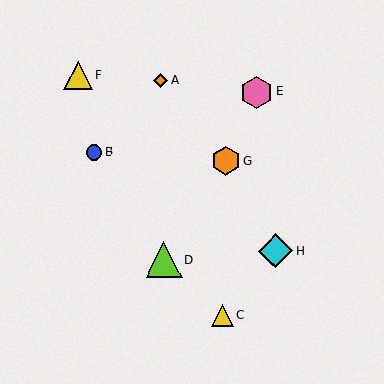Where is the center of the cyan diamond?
The center of the cyan diamond is at (276, 251).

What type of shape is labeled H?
Shape H is a cyan diamond.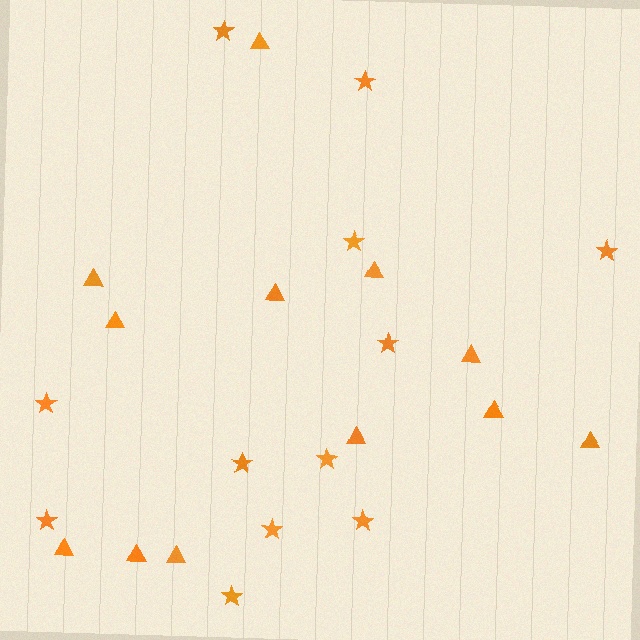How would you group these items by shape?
There are 2 groups: one group of stars (12) and one group of triangles (12).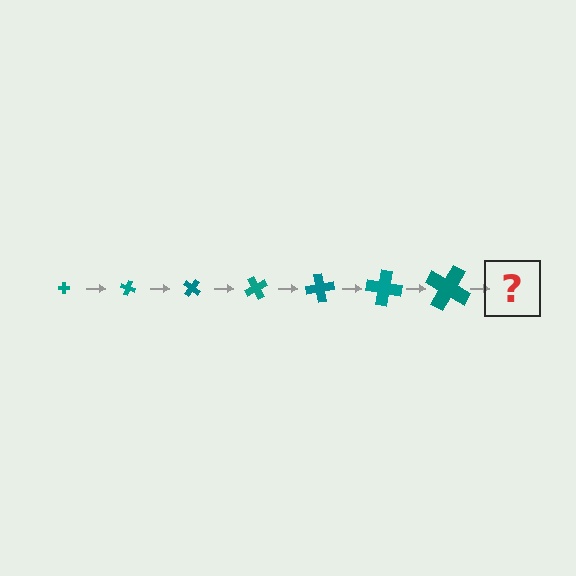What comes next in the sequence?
The next element should be a cross, larger than the previous one and rotated 140 degrees from the start.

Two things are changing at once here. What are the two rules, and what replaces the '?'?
The two rules are that the cross grows larger each step and it rotates 20 degrees each step. The '?' should be a cross, larger than the previous one and rotated 140 degrees from the start.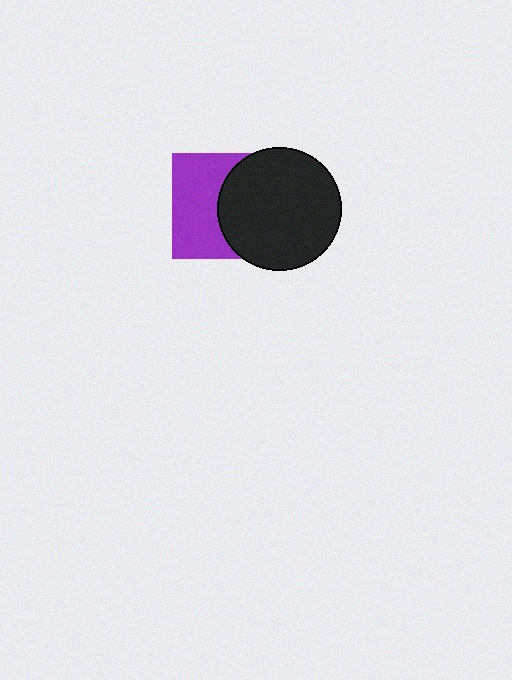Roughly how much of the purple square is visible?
About half of it is visible (roughly 51%).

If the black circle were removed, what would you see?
You would see the complete purple square.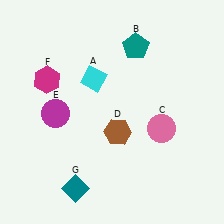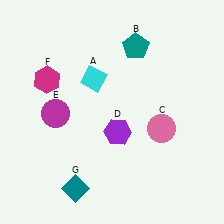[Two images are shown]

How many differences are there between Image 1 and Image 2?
There is 1 difference between the two images.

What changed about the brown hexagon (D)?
In Image 1, D is brown. In Image 2, it changed to purple.